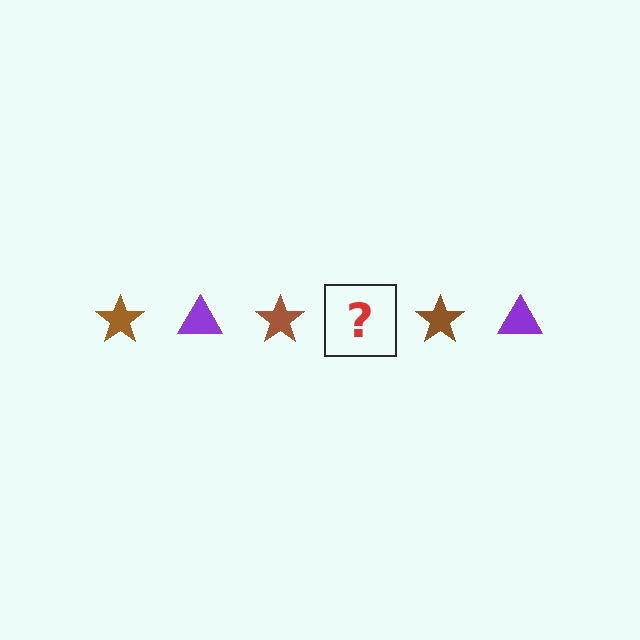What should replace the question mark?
The question mark should be replaced with a purple triangle.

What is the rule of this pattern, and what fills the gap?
The rule is that the pattern alternates between brown star and purple triangle. The gap should be filled with a purple triangle.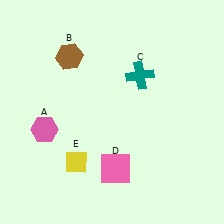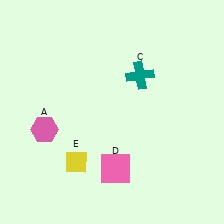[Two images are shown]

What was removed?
The brown hexagon (B) was removed in Image 2.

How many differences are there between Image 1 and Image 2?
There is 1 difference between the two images.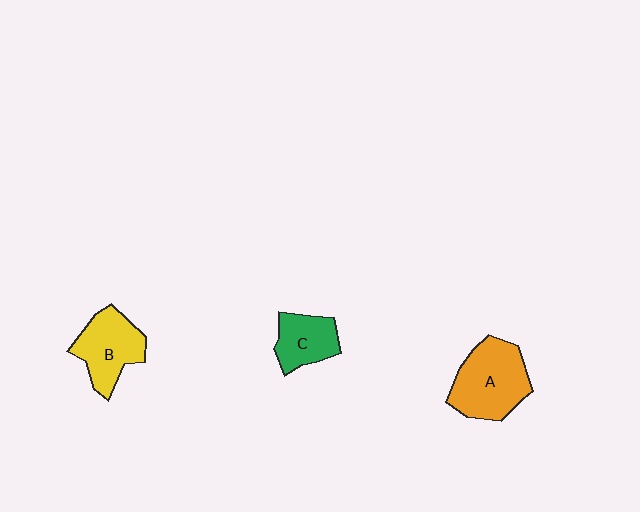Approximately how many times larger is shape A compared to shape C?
Approximately 1.7 times.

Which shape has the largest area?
Shape A (orange).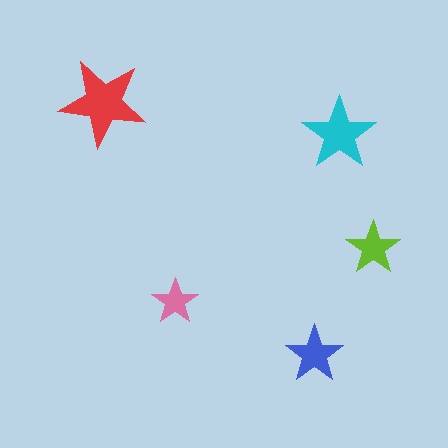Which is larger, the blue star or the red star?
The red one.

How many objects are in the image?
There are 5 objects in the image.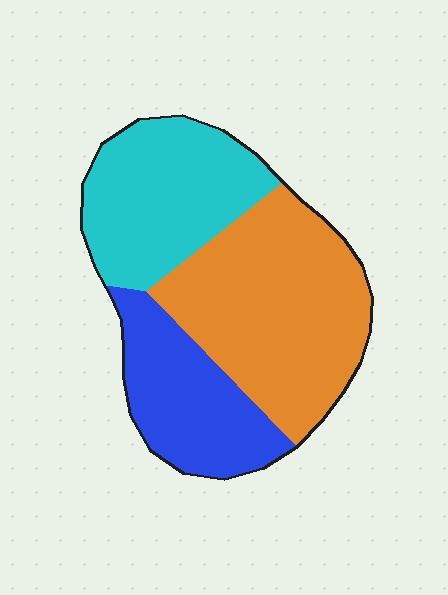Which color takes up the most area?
Orange, at roughly 45%.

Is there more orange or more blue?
Orange.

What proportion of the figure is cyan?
Cyan covers 31% of the figure.